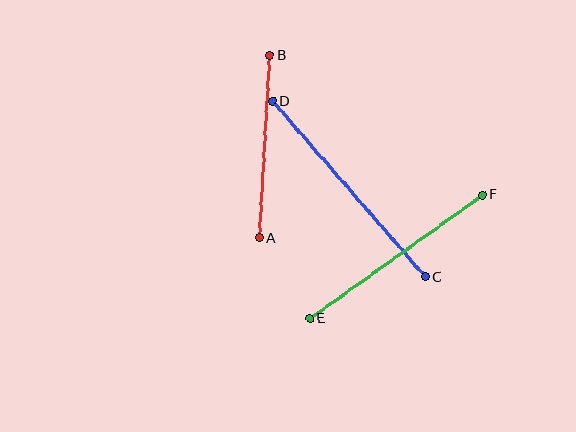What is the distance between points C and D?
The distance is approximately 233 pixels.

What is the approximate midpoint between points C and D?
The midpoint is at approximately (349, 189) pixels.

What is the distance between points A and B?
The distance is approximately 183 pixels.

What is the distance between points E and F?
The distance is approximately 213 pixels.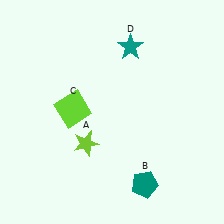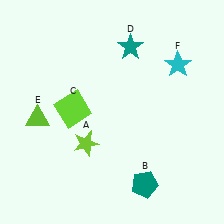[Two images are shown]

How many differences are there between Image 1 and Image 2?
There are 2 differences between the two images.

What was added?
A lime triangle (E), a cyan star (F) were added in Image 2.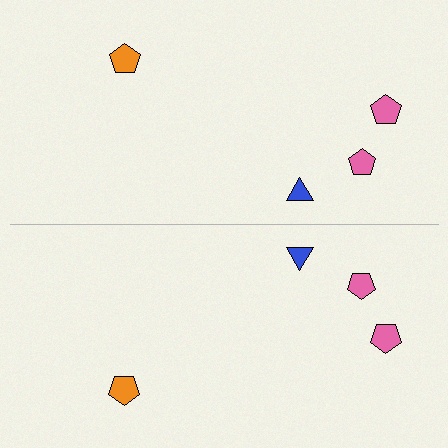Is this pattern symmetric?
Yes, this pattern has bilateral (reflection) symmetry.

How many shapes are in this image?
There are 8 shapes in this image.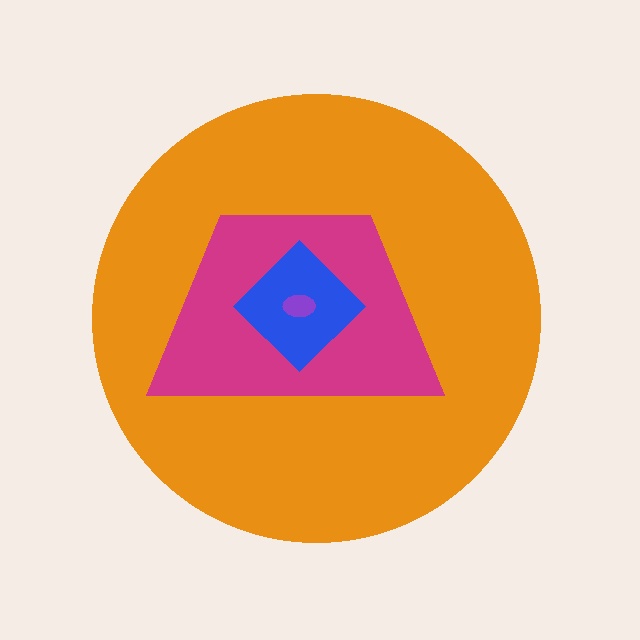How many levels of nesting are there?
4.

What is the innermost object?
The purple ellipse.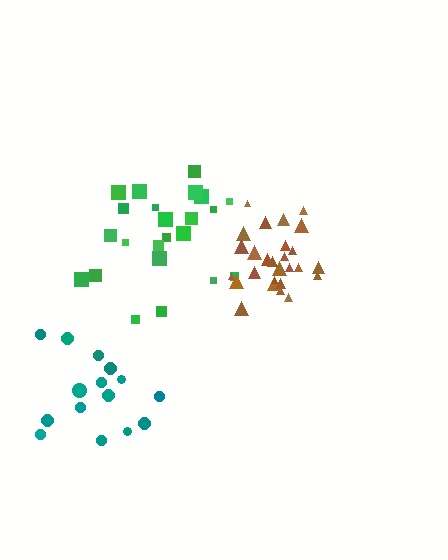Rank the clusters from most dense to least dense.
brown, green, teal.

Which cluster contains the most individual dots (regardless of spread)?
Brown (27).